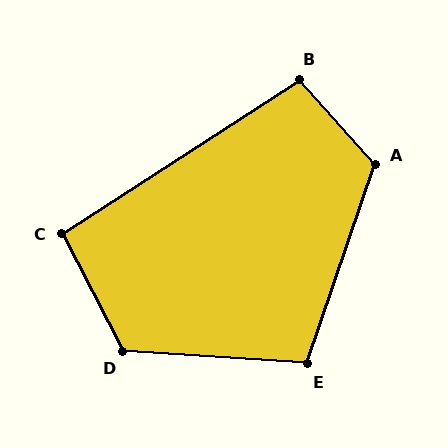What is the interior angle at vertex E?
Approximately 105 degrees (obtuse).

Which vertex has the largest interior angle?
D, at approximately 121 degrees.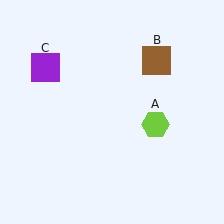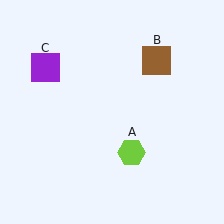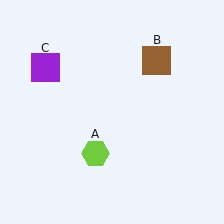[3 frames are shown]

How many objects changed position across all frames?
1 object changed position: lime hexagon (object A).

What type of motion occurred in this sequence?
The lime hexagon (object A) rotated clockwise around the center of the scene.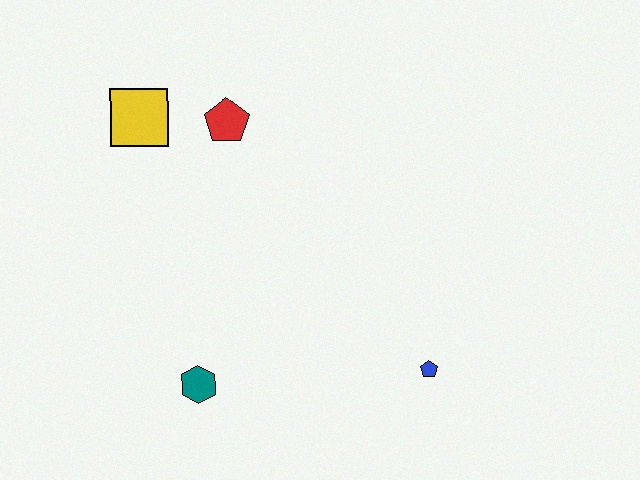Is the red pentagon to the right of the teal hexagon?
Yes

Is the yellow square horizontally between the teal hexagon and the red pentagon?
No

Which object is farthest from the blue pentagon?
The yellow square is farthest from the blue pentagon.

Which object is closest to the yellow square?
The red pentagon is closest to the yellow square.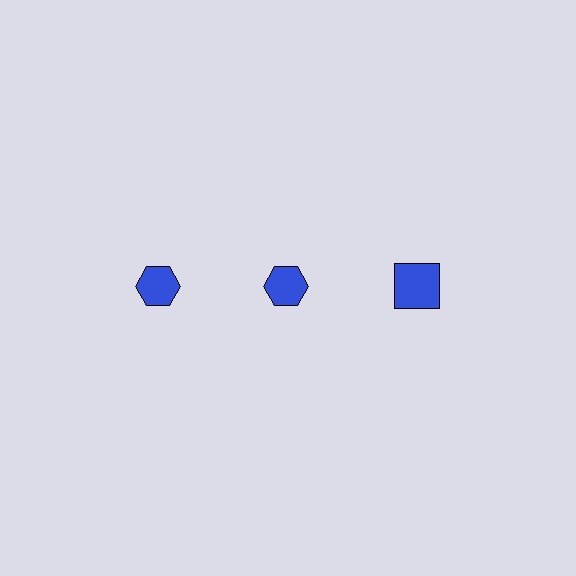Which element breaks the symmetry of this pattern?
The blue square in the top row, center column breaks the symmetry. All other shapes are blue hexagons.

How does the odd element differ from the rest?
It has a different shape: square instead of hexagon.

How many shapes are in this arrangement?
There are 3 shapes arranged in a grid pattern.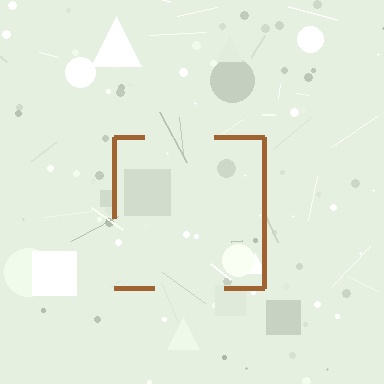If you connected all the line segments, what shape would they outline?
They would outline a square.